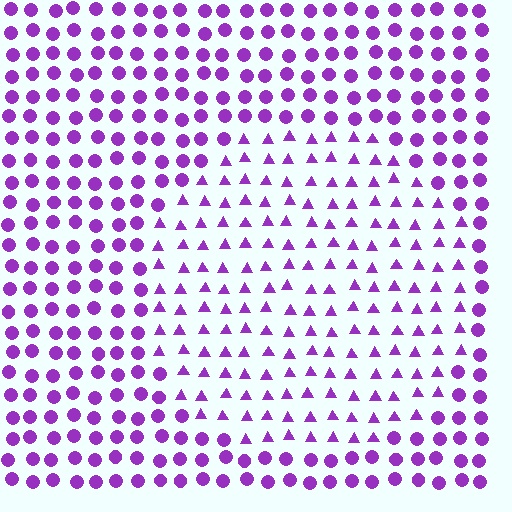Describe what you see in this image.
The image is filled with small purple elements arranged in a uniform grid. A circle-shaped region contains triangles, while the surrounding area contains circles. The boundary is defined purely by the change in element shape.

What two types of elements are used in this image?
The image uses triangles inside the circle region and circles outside it.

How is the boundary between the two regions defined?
The boundary is defined by a change in element shape: triangles inside vs. circles outside. All elements share the same color and spacing.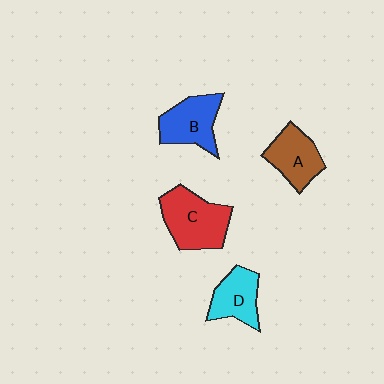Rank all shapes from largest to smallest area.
From largest to smallest: C (red), B (blue), A (brown), D (cyan).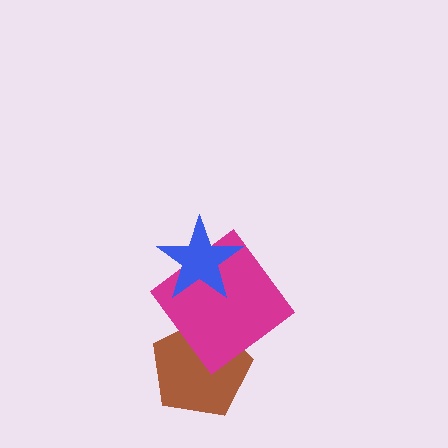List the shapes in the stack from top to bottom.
From top to bottom: the blue star, the magenta diamond, the brown pentagon.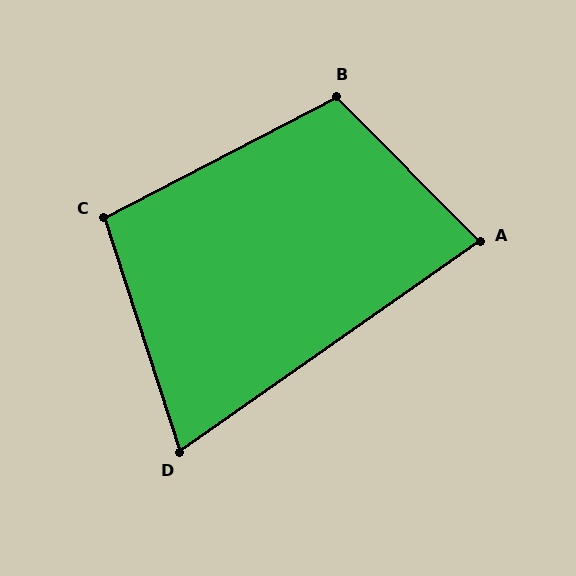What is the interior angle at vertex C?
Approximately 100 degrees (obtuse).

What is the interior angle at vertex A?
Approximately 80 degrees (acute).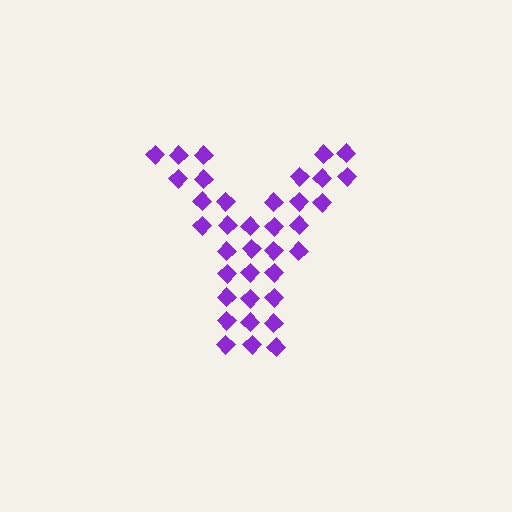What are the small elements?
The small elements are diamonds.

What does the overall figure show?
The overall figure shows the letter Y.